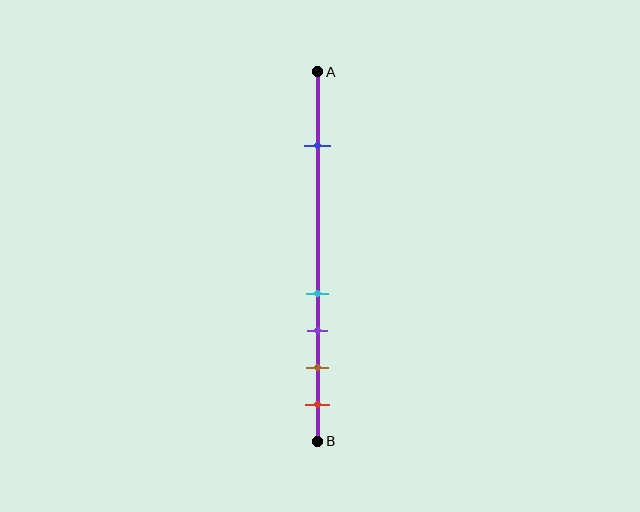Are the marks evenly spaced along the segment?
No, the marks are not evenly spaced.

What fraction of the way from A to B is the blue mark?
The blue mark is approximately 20% (0.2) of the way from A to B.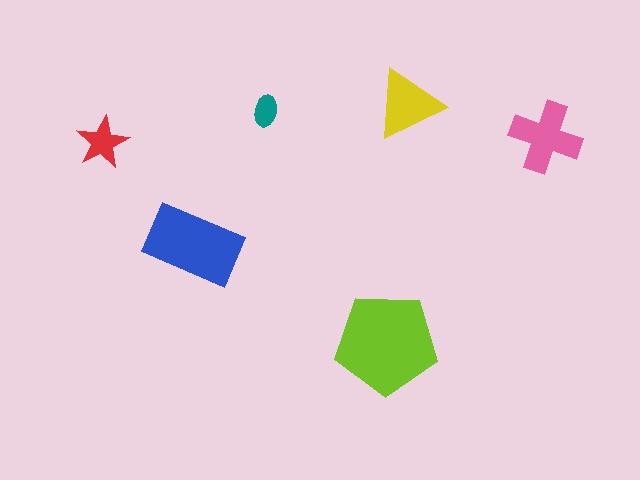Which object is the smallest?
The teal ellipse.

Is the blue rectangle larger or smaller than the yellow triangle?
Larger.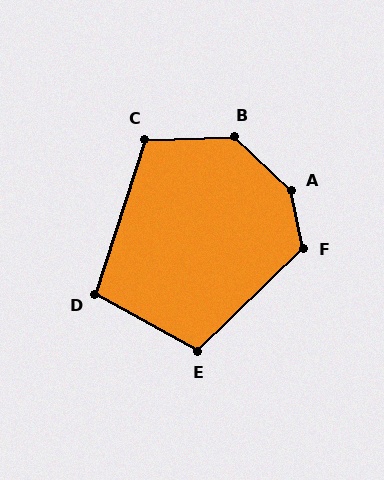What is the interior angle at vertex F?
Approximately 123 degrees (obtuse).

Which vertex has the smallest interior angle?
D, at approximately 101 degrees.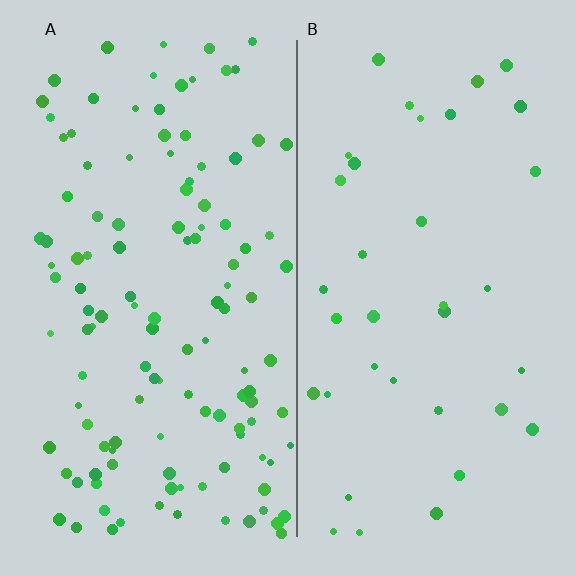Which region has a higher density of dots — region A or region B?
A (the left).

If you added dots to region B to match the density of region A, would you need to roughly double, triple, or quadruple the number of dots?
Approximately triple.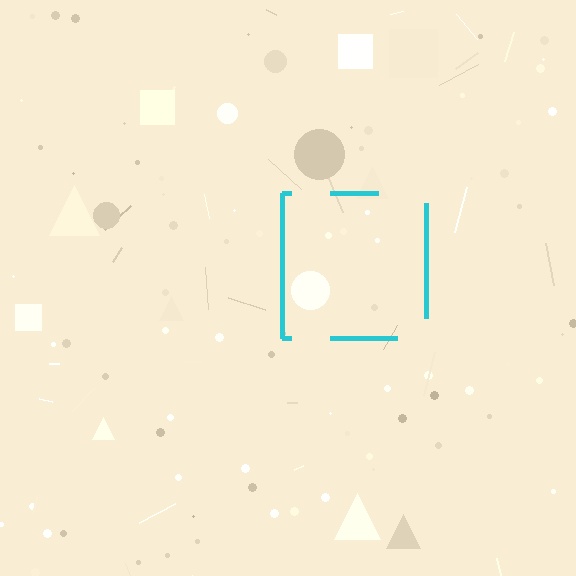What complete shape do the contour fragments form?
The contour fragments form a square.